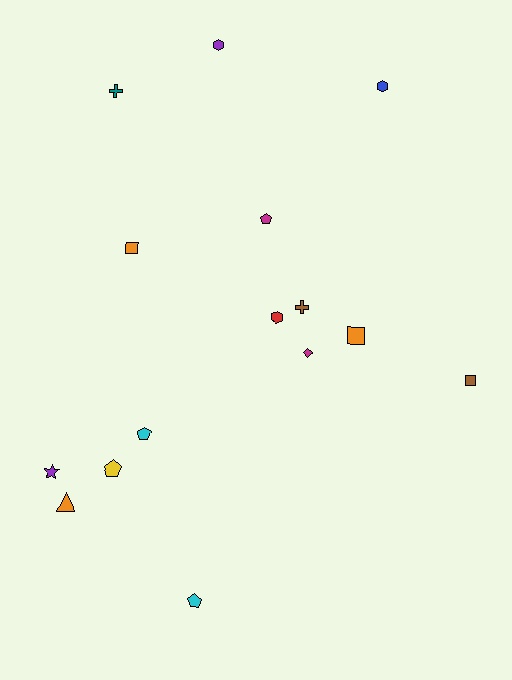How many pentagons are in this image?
There are 4 pentagons.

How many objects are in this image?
There are 15 objects.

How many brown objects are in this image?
There are 2 brown objects.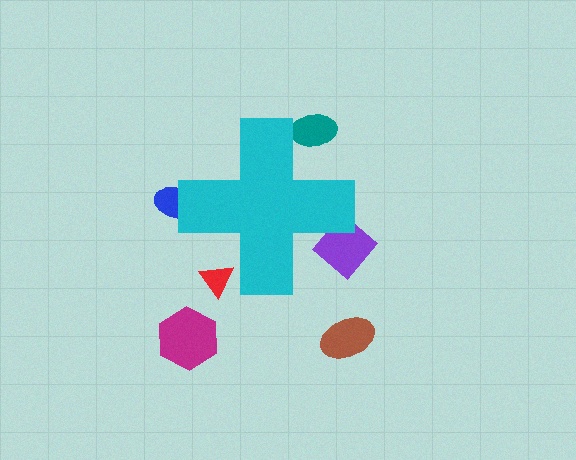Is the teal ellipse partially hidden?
Yes, the teal ellipse is partially hidden behind the cyan cross.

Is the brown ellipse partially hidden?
No, the brown ellipse is fully visible.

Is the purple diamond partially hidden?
Yes, the purple diamond is partially hidden behind the cyan cross.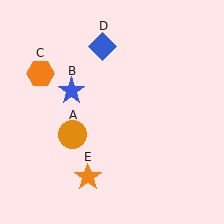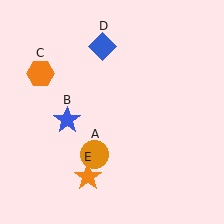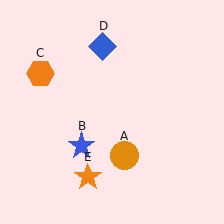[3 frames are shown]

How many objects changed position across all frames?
2 objects changed position: orange circle (object A), blue star (object B).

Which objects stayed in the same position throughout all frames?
Orange hexagon (object C) and blue diamond (object D) and orange star (object E) remained stationary.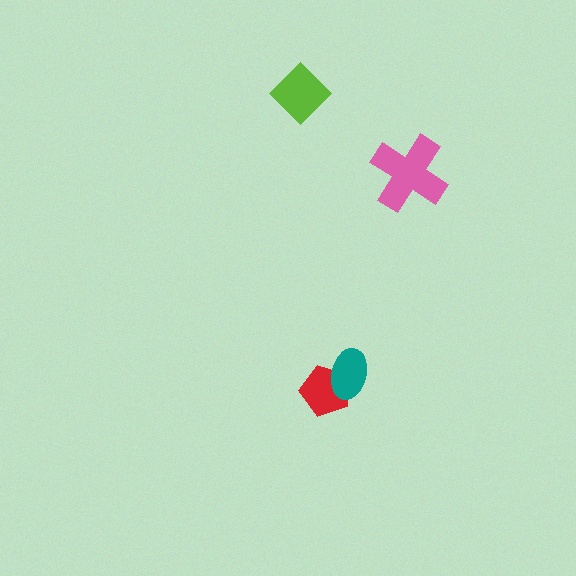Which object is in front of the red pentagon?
The teal ellipse is in front of the red pentagon.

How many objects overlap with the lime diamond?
0 objects overlap with the lime diamond.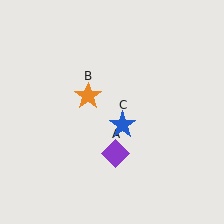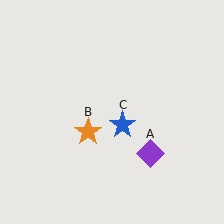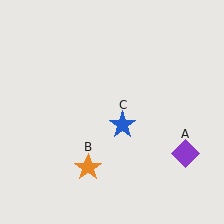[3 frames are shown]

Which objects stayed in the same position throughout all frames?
Blue star (object C) remained stationary.